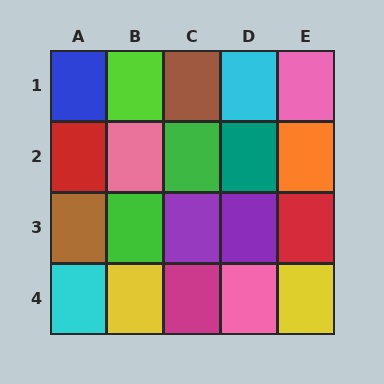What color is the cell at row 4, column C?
Magenta.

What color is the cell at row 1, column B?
Lime.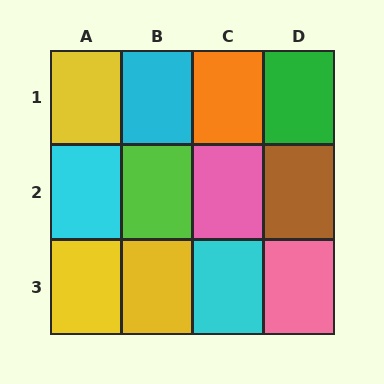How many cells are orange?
1 cell is orange.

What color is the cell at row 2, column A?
Cyan.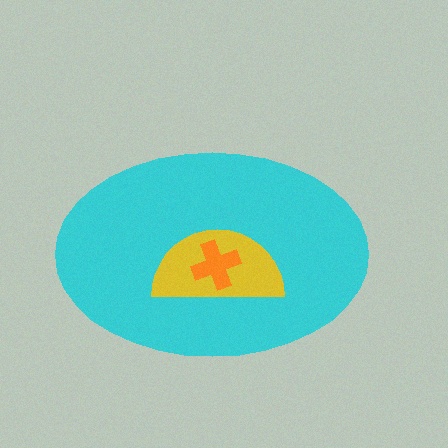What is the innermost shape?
The orange cross.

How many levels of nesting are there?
3.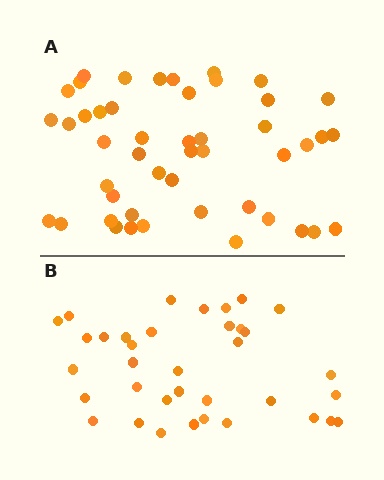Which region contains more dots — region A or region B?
Region A (the top region) has more dots.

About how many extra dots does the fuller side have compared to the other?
Region A has roughly 12 or so more dots than region B.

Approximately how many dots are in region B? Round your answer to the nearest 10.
About 40 dots. (The exact count is 36, which rounds to 40.)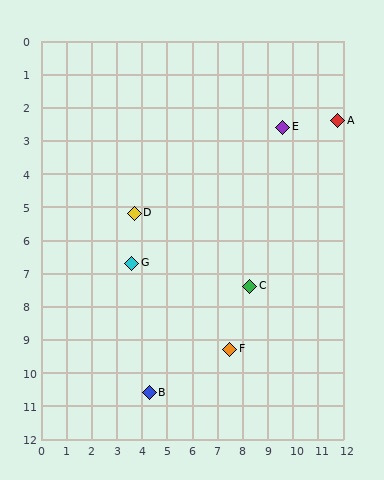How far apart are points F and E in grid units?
Points F and E are about 7.0 grid units apart.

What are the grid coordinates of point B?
Point B is at approximately (4.3, 10.6).